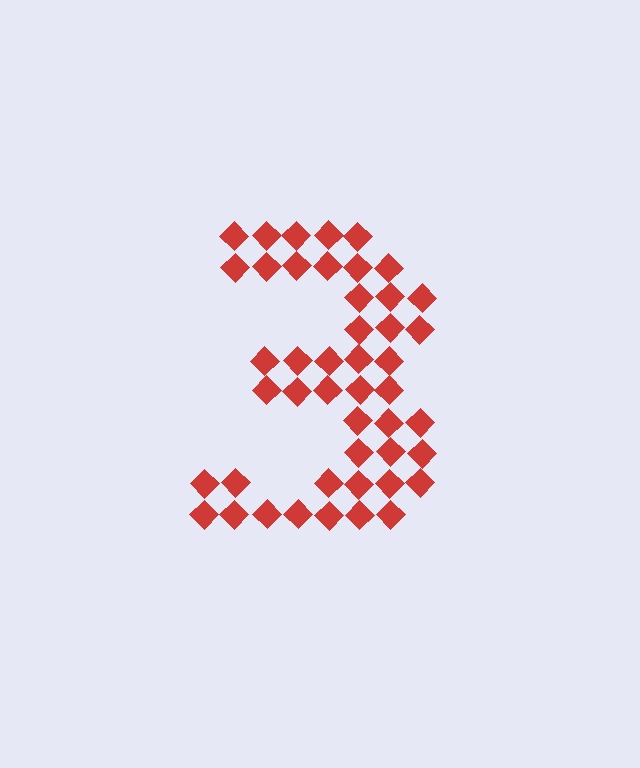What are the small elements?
The small elements are diamonds.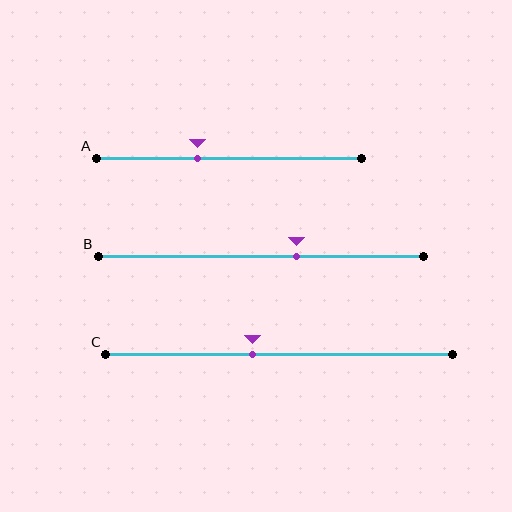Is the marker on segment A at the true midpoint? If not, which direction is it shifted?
No, the marker on segment A is shifted to the left by about 12% of the segment length.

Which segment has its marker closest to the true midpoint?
Segment C has its marker closest to the true midpoint.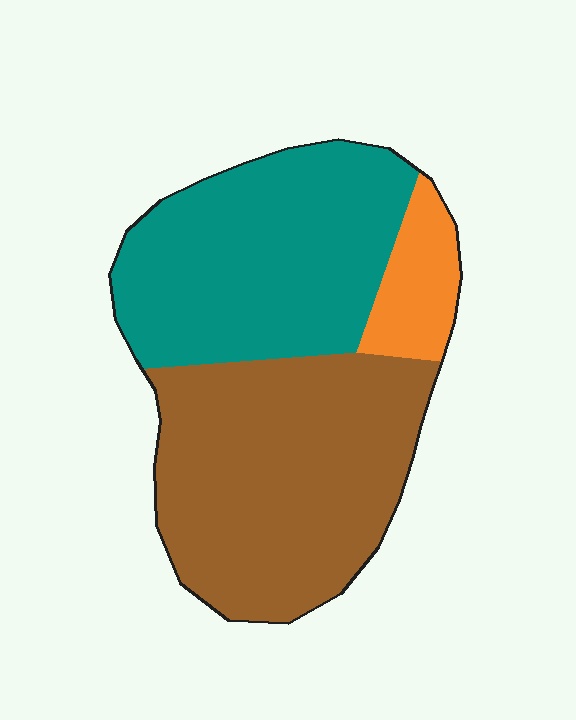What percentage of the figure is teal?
Teal covers roughly 40% of the figure.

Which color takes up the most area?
Brown, at roughly 50%.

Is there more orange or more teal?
Teal.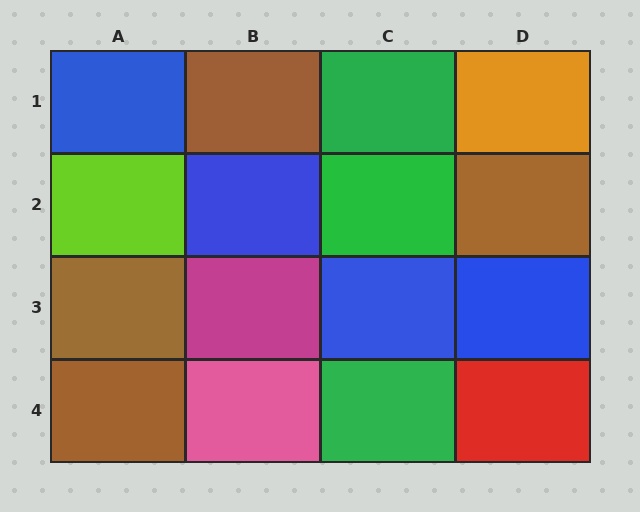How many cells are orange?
1 cell is orange.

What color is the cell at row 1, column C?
Green.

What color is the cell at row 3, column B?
Magenta.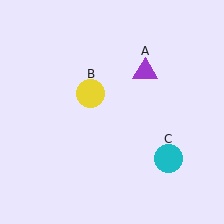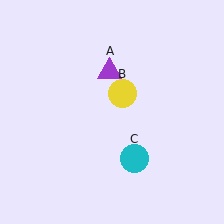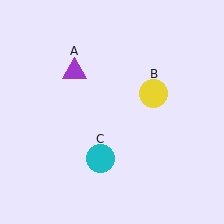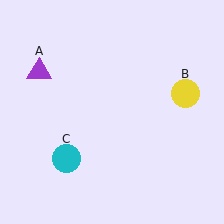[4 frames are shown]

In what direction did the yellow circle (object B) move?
The yellow circle (object B) moved right.